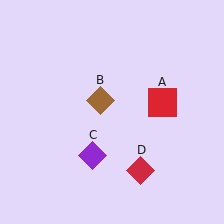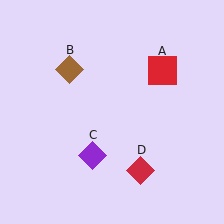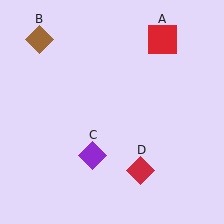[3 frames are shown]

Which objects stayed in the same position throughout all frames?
Purple diamond (object C) and red diamond (object D) remained stationary.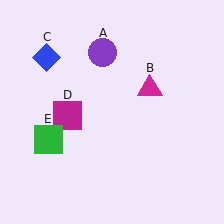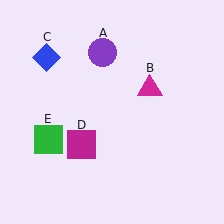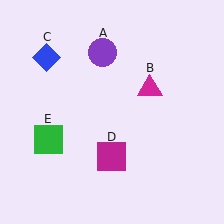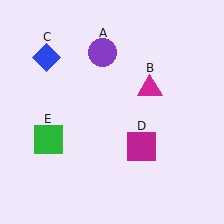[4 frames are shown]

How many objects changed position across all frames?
1 object changed position: magenta square (object D).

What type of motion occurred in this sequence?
The magenta square (object D) rotated counterclockwise around the center of the scene.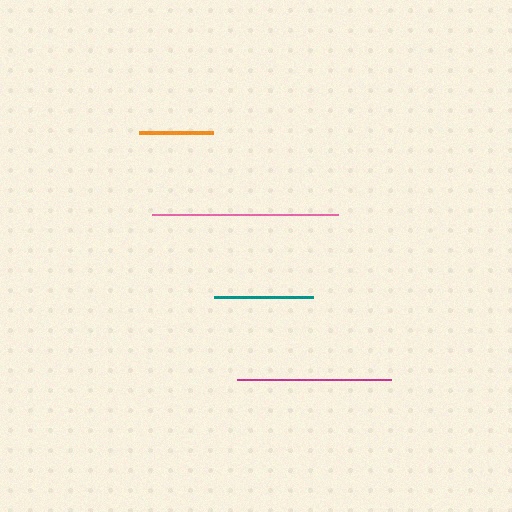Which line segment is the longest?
The pink line is the longest at approximately 186 pixels.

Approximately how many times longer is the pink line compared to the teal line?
The pink line is approximately 1.9 times the length of the teal line.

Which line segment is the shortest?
The orange line is the shortest at approximately 74 pixels.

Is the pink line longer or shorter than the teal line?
The pink line is longer than the teal line.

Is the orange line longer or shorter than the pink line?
The pink line is longer than the orange line.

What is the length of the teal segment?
The teal segment is approximately 99 pixels long.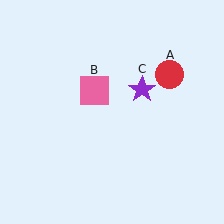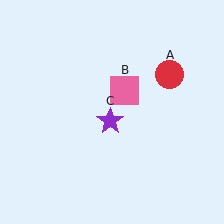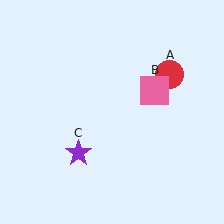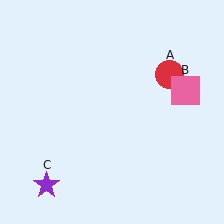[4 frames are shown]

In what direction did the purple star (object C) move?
The purple star (object C) moved down and to the left.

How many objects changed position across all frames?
2 objects changed position: pink square (object B), purple star (object C).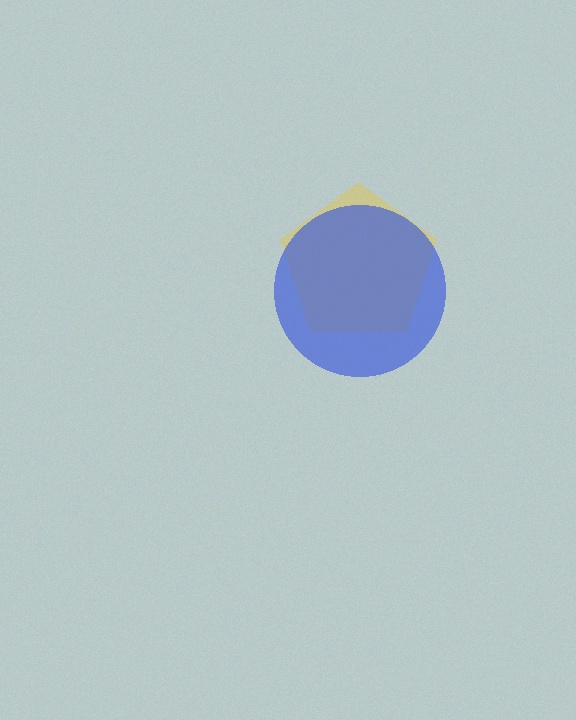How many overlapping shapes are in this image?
There are 2 overlapping shapes in the image.